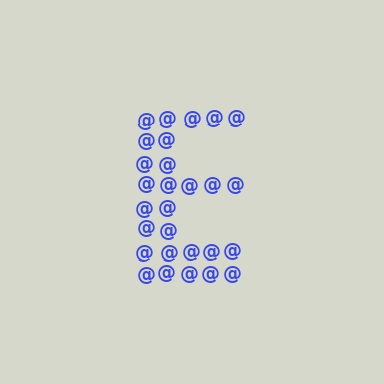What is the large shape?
The large shape is the letter E.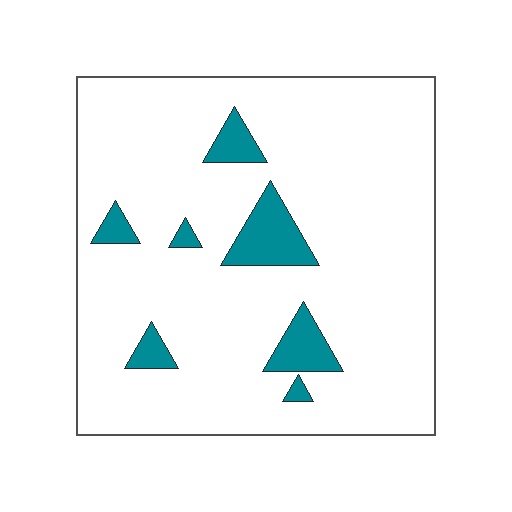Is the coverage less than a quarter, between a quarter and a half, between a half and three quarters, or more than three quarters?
Less than a quarter.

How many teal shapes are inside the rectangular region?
7.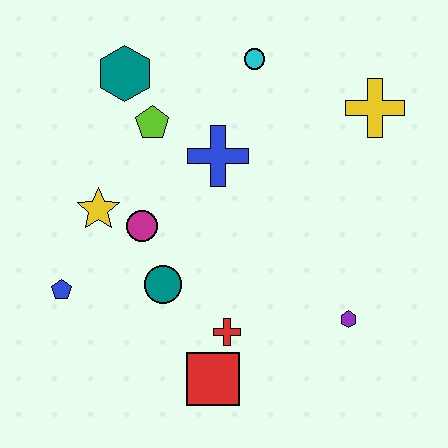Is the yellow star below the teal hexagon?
Yes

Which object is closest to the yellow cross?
The cyan circle is closest to the yellow cross.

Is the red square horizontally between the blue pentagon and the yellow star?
No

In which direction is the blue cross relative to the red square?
The blue cross is above the red square.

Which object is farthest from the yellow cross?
The blue pentagon is farthest from the yellow cross.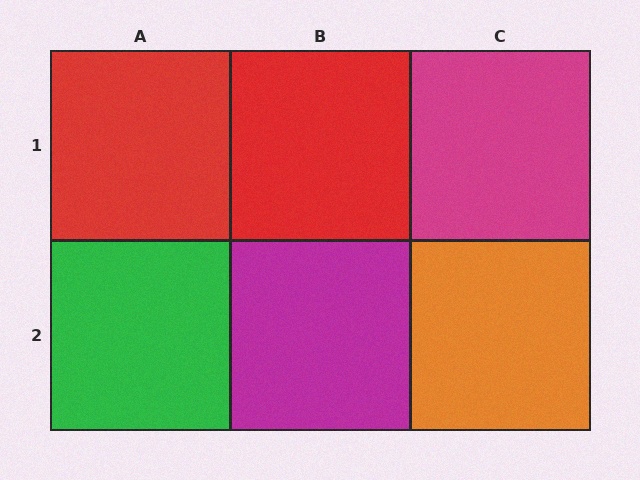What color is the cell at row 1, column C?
Magenta.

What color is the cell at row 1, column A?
Red.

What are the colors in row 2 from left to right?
Green, magenta, orange.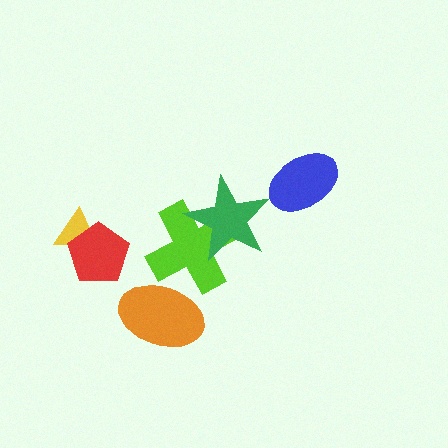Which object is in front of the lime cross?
The green star is in front of the lime cross.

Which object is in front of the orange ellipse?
The lime cross is in front of the orange ellipse.